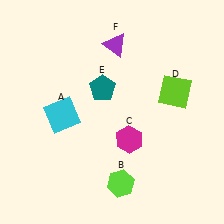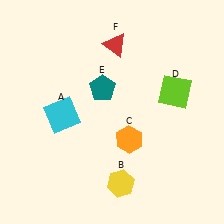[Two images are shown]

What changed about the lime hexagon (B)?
In Image 1, B is lime. In Image 2, it changed to yellow.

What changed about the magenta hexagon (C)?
In Image 1, C is magenta. In Image 2, it changed to orange.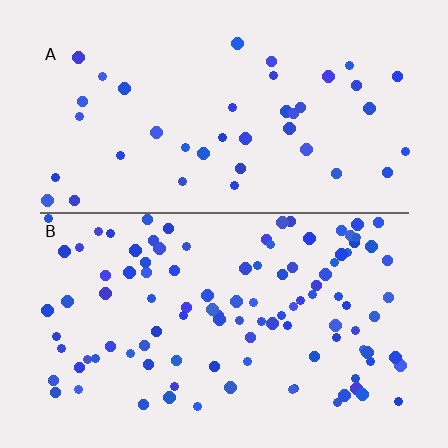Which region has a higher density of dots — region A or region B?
B (the bottom).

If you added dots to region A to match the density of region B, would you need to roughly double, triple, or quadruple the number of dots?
Approximately triple.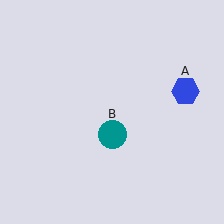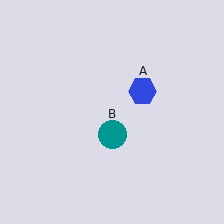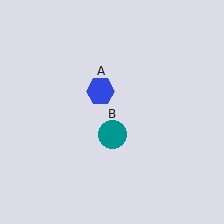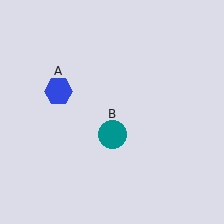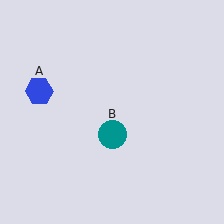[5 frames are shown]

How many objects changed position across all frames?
1 object changed position: blue hexagon (object A).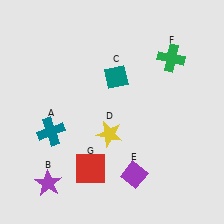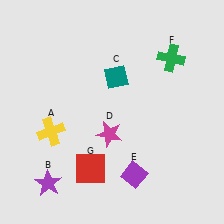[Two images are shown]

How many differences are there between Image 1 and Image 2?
There are 2 differences between the two images.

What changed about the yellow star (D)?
In Image 1, D is yellow. In Image 2, it changed to magenta.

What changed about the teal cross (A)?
In Image 1, A is teal. In Image 2, it changed to yellow.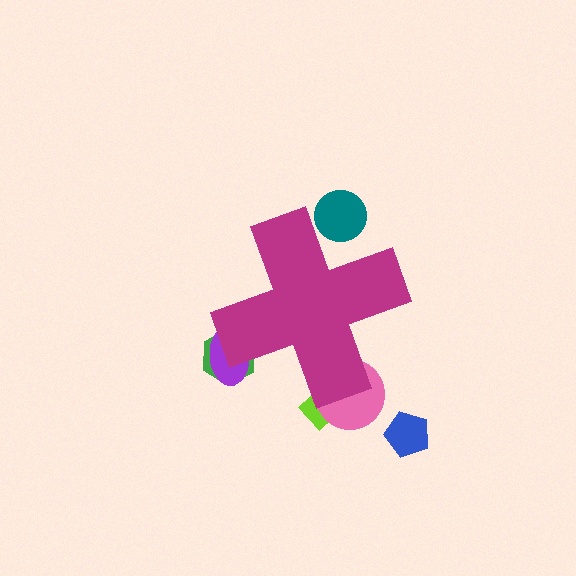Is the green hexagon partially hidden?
Yes, the green hexagon is partially hidden behind the magenta cross.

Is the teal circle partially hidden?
Yes, the teal circle is partially hidden behind the magenta cross.